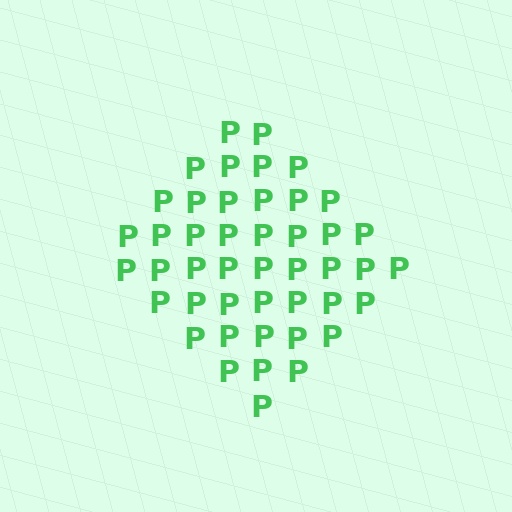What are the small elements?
The small elements are letter P's.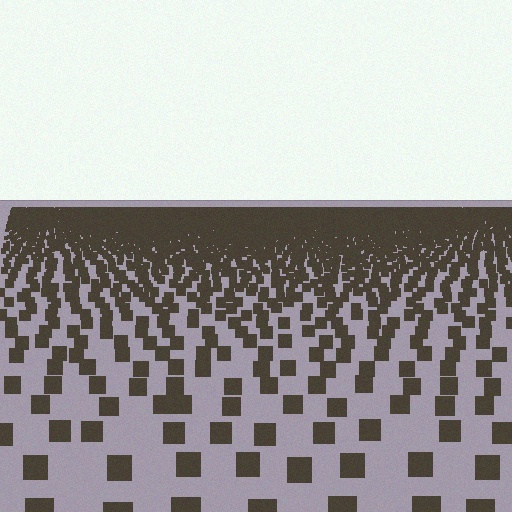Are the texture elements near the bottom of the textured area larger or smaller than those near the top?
Larger. Near the bottom, elements are closer to the viewer and appear at a bigger on-screen size.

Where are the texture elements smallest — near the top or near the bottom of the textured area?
Near the top.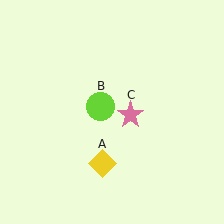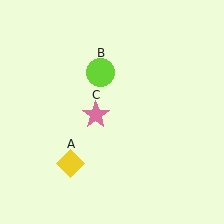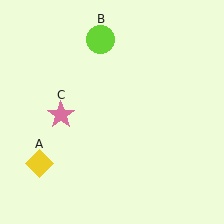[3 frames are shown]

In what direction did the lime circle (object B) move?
The lime circle (object B) moved up.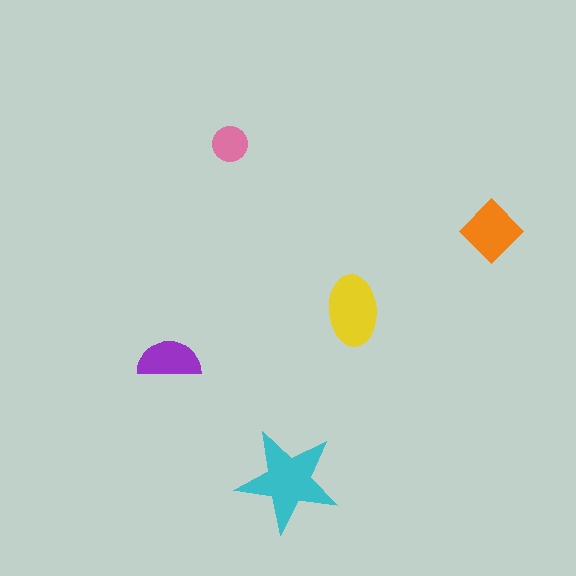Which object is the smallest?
The pink circle.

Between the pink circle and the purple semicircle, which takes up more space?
The purple semicircle.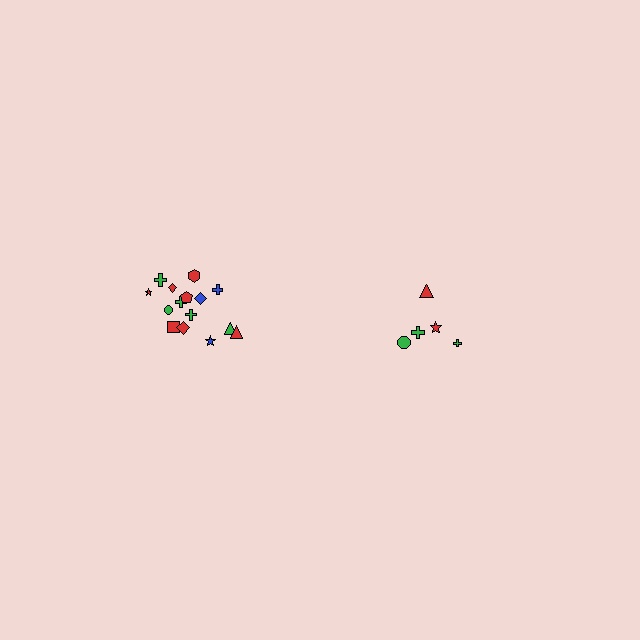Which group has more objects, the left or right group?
The left group.